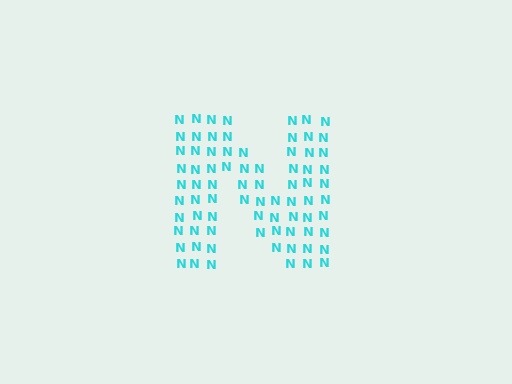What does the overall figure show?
The overall figure shows the letter N.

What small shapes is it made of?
It is made of small letter N's.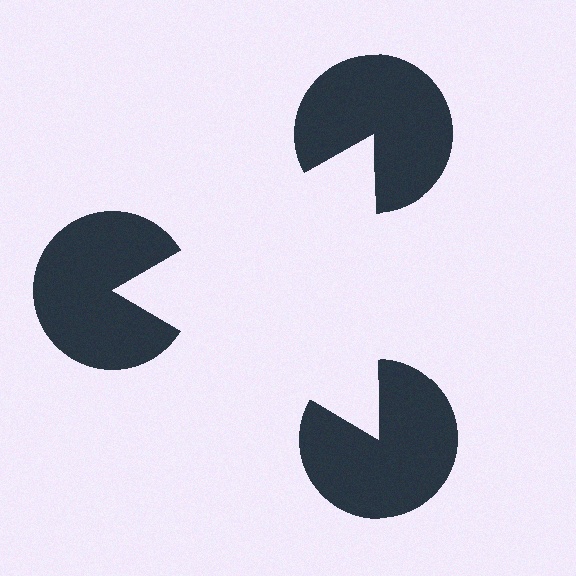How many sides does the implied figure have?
3 sides.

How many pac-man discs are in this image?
There are 3 — one at each vertex of the illusory triangle.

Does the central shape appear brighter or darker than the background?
It typically appears slightly brighter than the background, even though no actual brightness change is drawn.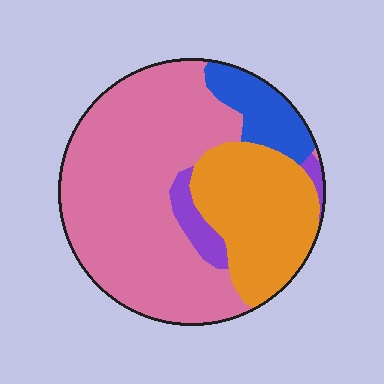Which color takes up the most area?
Pink, at roughly 60%.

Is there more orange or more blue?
Orange.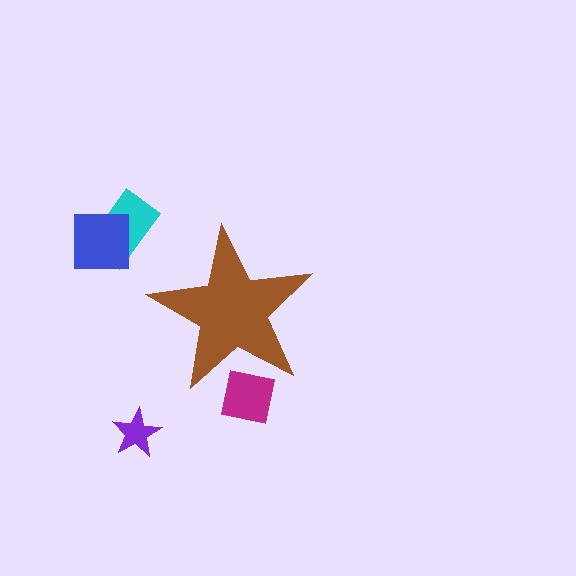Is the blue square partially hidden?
No, the blue square is fully visible.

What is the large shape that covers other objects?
A brown star.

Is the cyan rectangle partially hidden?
No, the cyan rectangle is fully visible.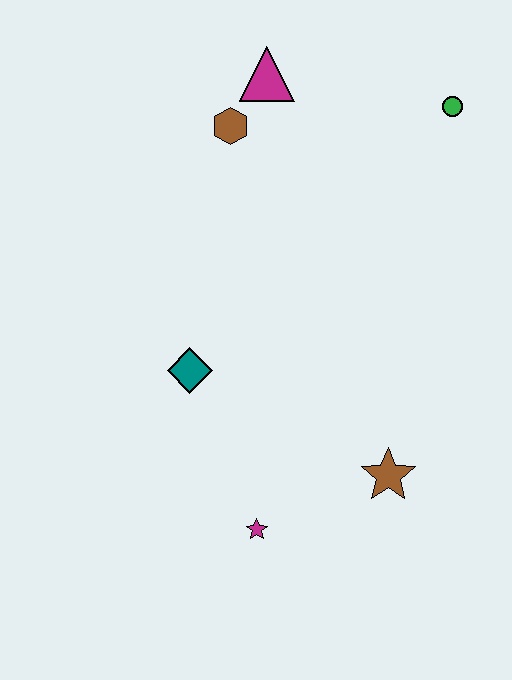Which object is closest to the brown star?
The magenta star is closest to the brown star.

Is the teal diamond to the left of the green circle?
Yes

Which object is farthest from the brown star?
The magenta triangle is farthest from the brown star.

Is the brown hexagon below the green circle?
Yes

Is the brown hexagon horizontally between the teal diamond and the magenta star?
Yes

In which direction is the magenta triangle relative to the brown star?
The magenta triangle is above the brown star.